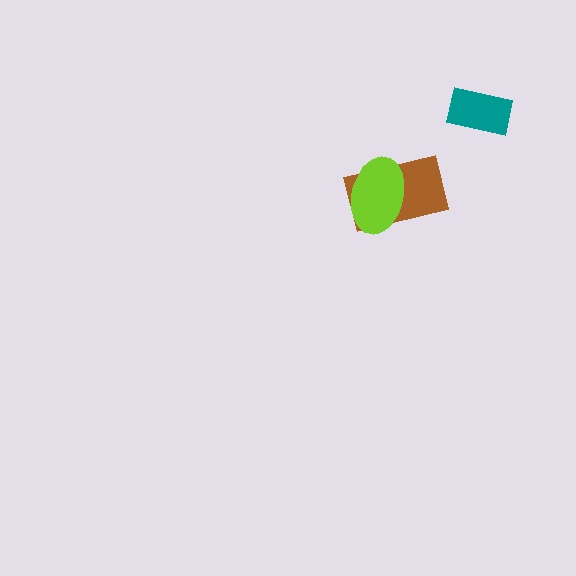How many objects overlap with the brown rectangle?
1 object overlaps with the brown rectangle.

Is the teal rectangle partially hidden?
No, no other shape covers it.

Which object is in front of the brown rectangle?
The lime ellipse is in front of the brown rectangle.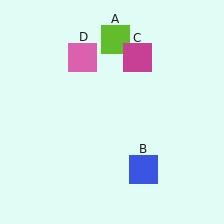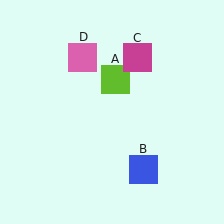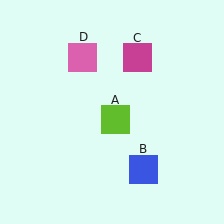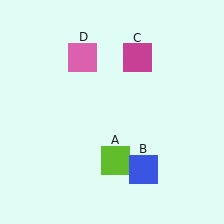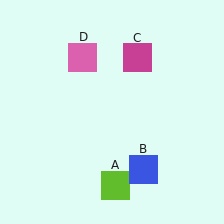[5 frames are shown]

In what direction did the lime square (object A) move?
The lime square (object A) moved down.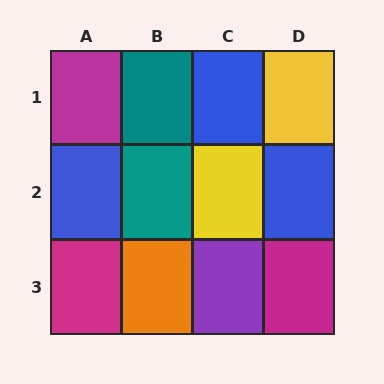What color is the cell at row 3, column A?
Magenta.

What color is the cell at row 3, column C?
Purple.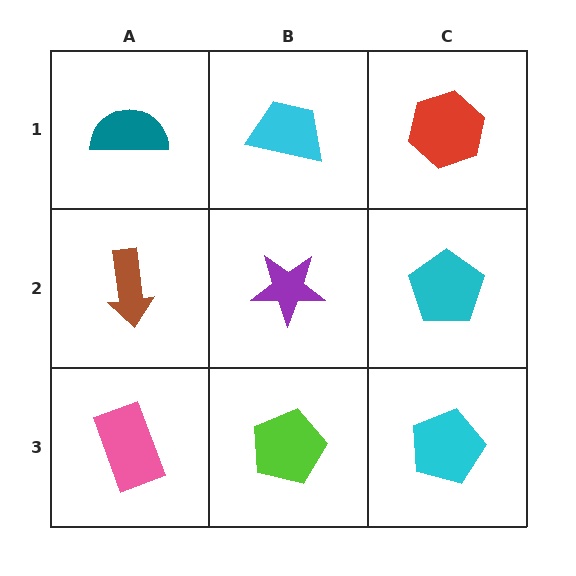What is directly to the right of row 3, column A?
A lime pentagon.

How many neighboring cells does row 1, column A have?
2.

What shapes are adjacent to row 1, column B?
A purple star (row 2, column B), a teal semicircle (row 1, column A), a red hexagon (row 1, column C).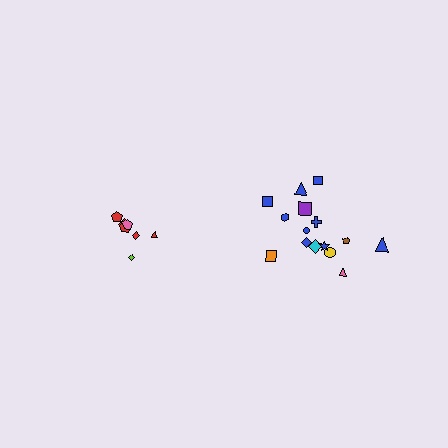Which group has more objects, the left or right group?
The right group.